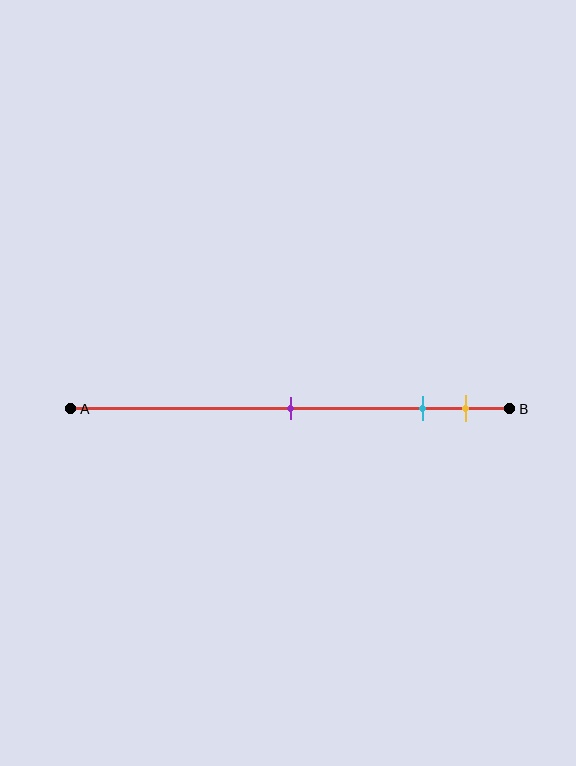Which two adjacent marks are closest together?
The cyan and yellow marks are the closest adjacent pair.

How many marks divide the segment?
There are 3 marks dividing the segment.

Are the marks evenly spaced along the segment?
No, the marks are not evenly spaced.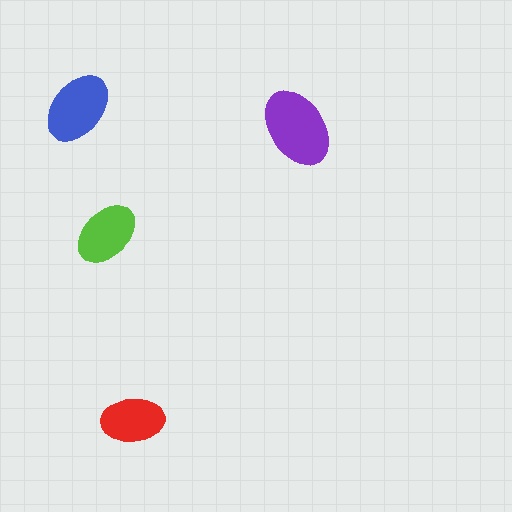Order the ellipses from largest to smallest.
the purple one, the blue one, the lime one, the red one.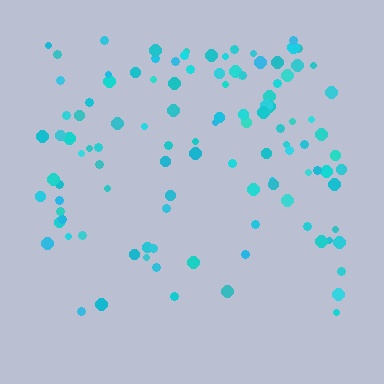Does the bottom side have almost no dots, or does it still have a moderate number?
Still a moderate number, just noticeably fewer than the top.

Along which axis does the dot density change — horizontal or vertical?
Vertical.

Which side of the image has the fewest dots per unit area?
The bottom.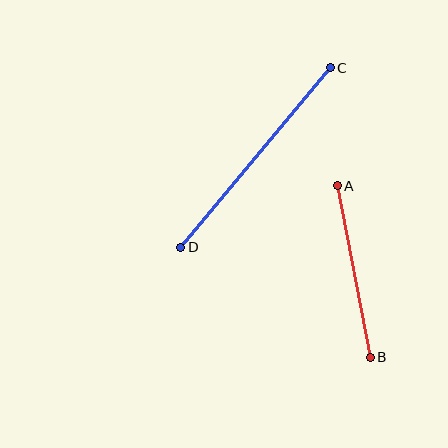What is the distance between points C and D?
The distance is approximately 234 pixels.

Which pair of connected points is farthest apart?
Points C and D are farthest apart.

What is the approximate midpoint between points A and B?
The midpoint is at approximately (354, 272) pixels.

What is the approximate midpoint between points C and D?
The midpoint is at approximately (255, 158) pixels.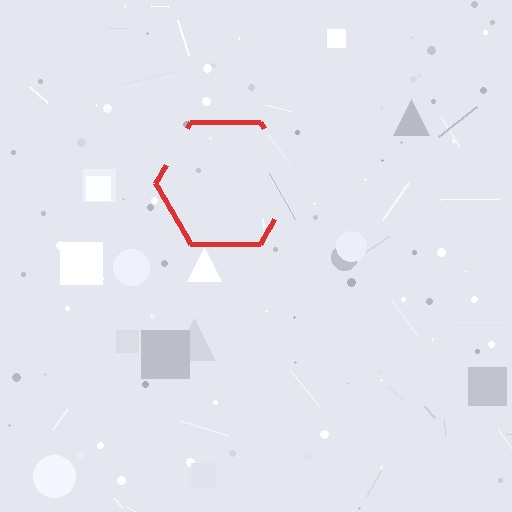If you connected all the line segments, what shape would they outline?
They would outline a hexagon.